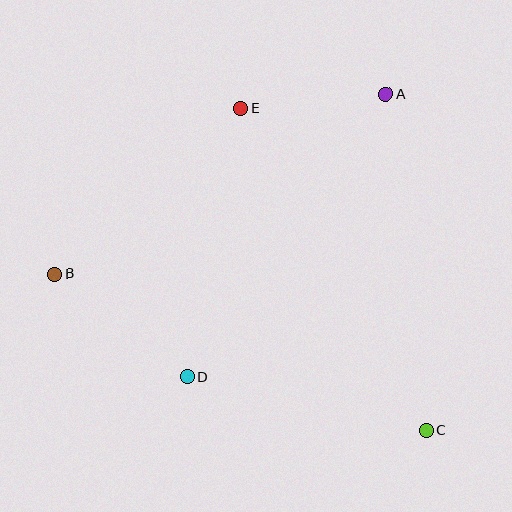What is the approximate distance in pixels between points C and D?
The distance between C and D is approximately 245 pixels.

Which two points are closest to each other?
Points A and E are closest to each other.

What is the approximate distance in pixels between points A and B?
The distance between A and B is approximately 376 pixels.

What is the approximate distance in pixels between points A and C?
The distance between A and C is approximately 338 pixels.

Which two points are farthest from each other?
Points B and C are farthest from each other.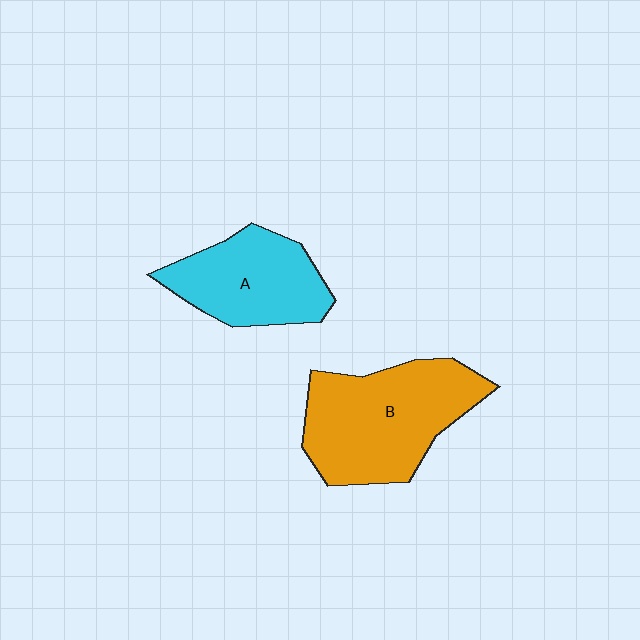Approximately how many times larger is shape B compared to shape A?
Approximately 1.4 times.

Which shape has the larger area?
Shape B (orange).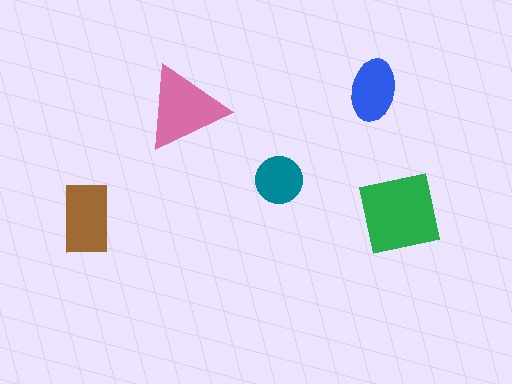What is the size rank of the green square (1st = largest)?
1st.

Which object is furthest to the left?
The brown rectangle is leftmost.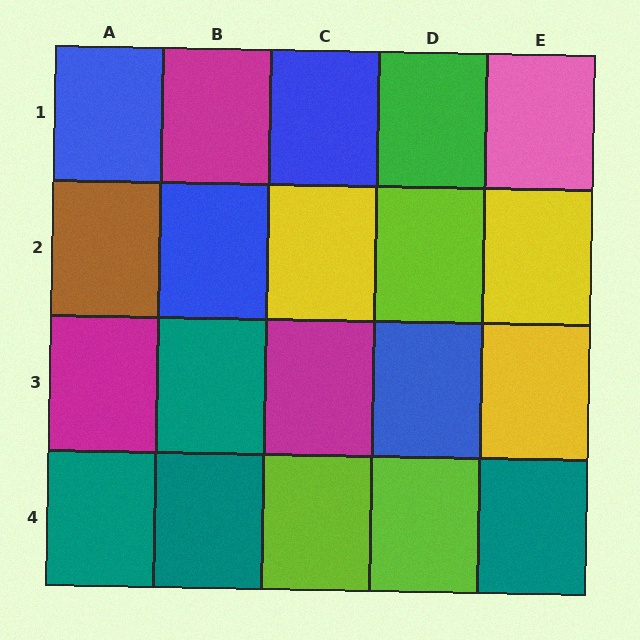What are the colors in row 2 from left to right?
Brown, blue, yellow, lime, yellow.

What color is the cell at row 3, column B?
Teal.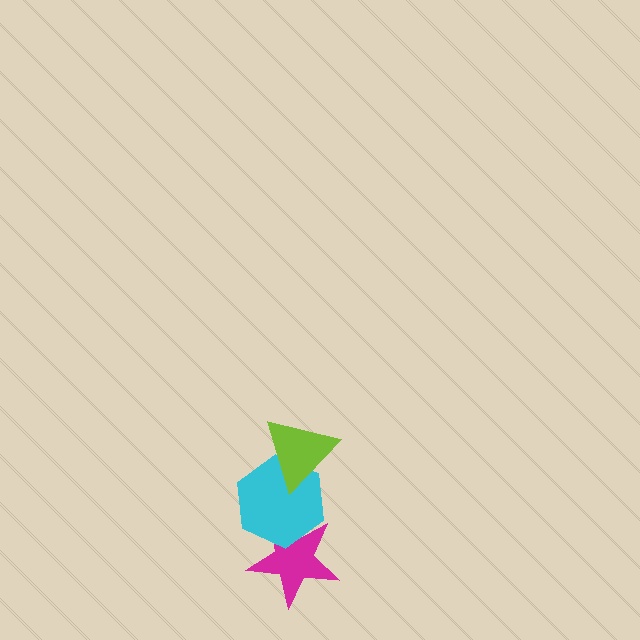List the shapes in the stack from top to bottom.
From top to bottom: the lime triangle, the cyan hexagon, the magenta star.